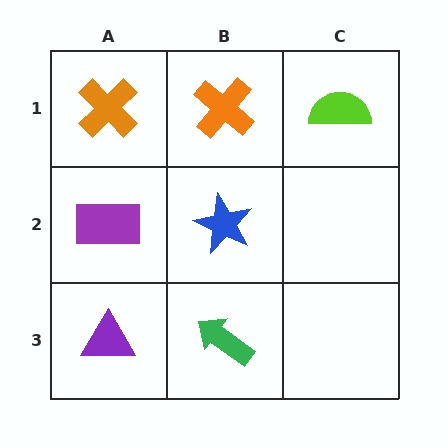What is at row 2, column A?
A purple rectangle.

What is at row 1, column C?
A lime semicircle.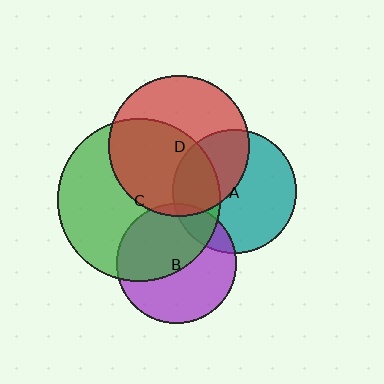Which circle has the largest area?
Circle C (green).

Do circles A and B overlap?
Yes.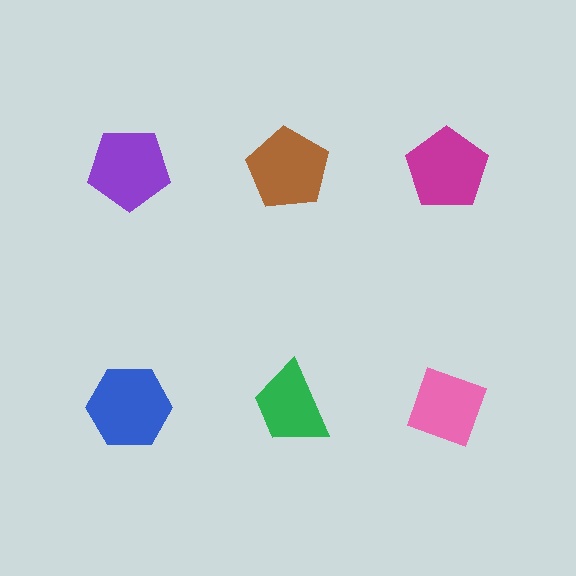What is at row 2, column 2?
A green trapezoid.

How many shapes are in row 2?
3 shapes.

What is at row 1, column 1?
A purple pentagon.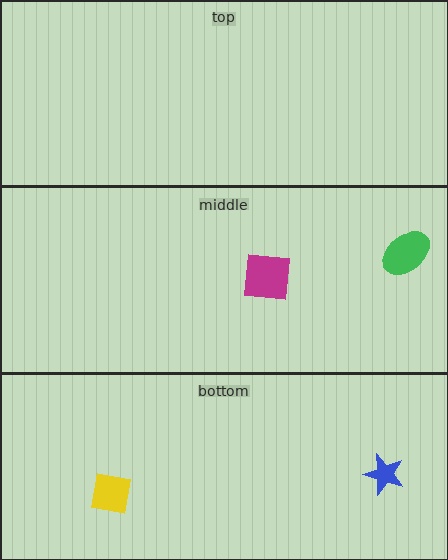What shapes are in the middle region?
The green ellipse, the magenta square.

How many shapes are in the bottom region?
2.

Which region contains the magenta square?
The middle region.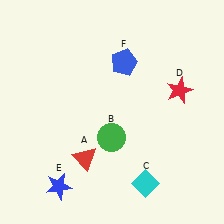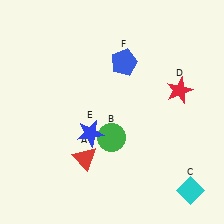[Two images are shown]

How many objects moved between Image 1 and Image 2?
2 objects moved between the two images.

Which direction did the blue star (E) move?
The blue star (E) moved up.